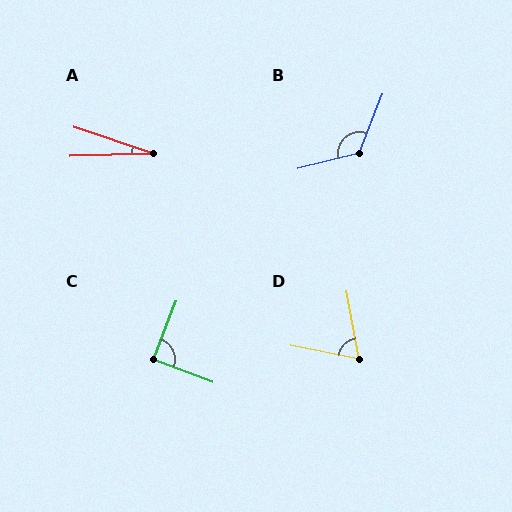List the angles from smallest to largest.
A (20°), D (68°), C (90°), B (125°).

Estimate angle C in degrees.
Approximately 90 degrees.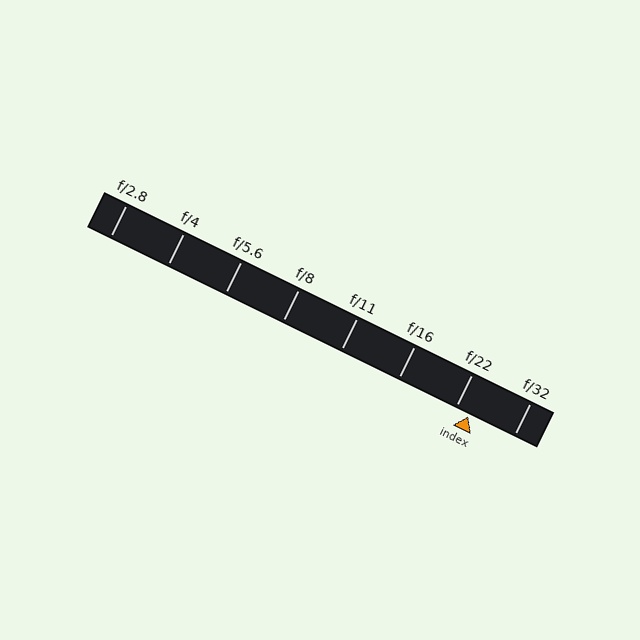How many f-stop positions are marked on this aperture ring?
There are 8 f-stop positions marked.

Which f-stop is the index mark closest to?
The index mark is closest to f/22.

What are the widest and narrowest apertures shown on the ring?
The widest aperture shown is f/2.8 and the narrowest is f/32.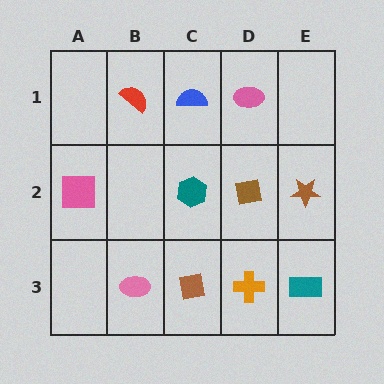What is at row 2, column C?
A teal hexagon.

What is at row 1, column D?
A pink ellipse.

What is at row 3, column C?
A brown square.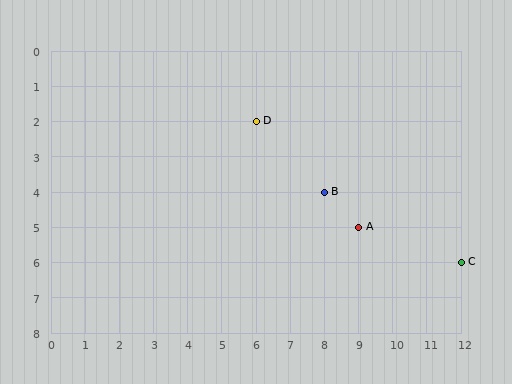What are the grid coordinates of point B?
Point B is at grid coordinates (8, 4).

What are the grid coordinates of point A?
Point A is at grid coordinates (9, 5).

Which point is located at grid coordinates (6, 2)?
Point D is at (6, 2).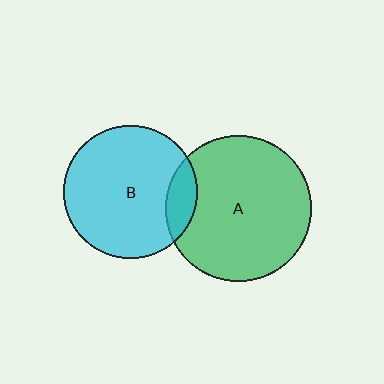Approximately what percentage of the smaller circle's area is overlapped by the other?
Approximately 15%.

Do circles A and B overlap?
Yes.